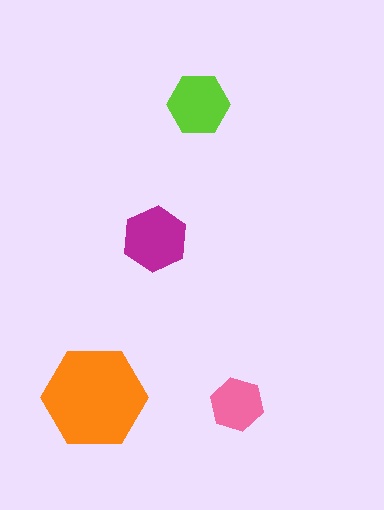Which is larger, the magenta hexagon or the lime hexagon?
The magenta one.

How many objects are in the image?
There are 4 objects in the image.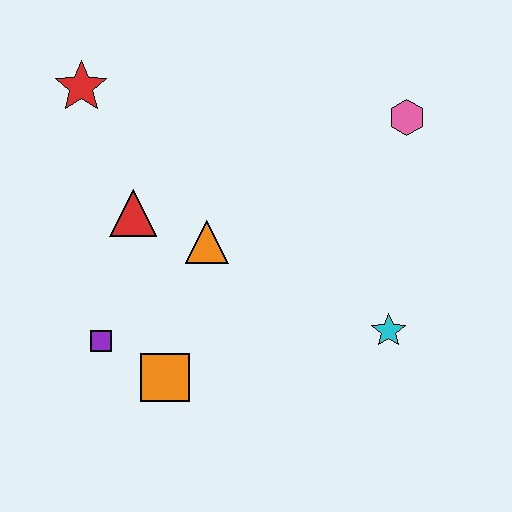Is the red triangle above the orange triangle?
Yes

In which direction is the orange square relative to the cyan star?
The orange square is to the left of the cyan star.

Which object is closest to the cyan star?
The orange triangle is closest to the cyan star.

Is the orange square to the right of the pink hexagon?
No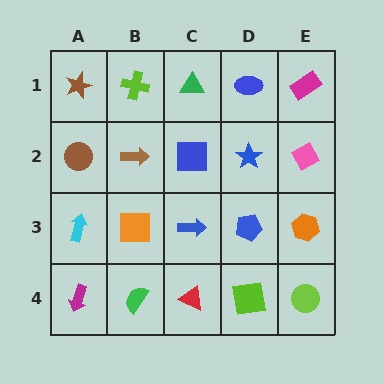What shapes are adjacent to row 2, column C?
A green triangle (row 1, column C), a blue arrow (row 3, column C), a brown arrow (row 2, column B), a blue star (row 2, column D).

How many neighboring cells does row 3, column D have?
4.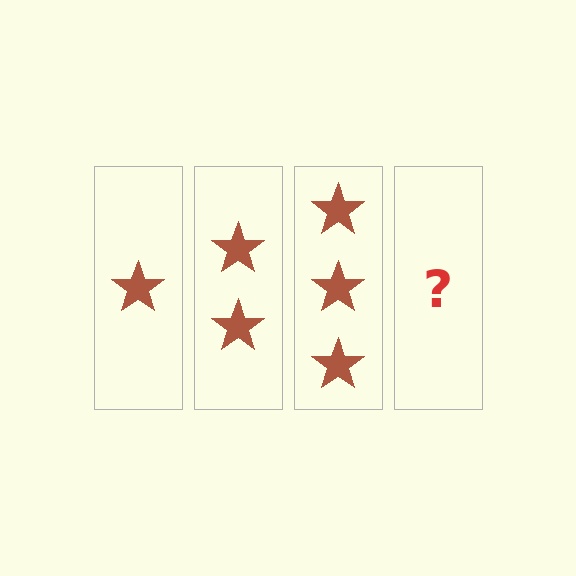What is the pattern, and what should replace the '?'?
The pattern is that each step adds one more star. The '?' should be 4 stars.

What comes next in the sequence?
The next element should be 4 stars.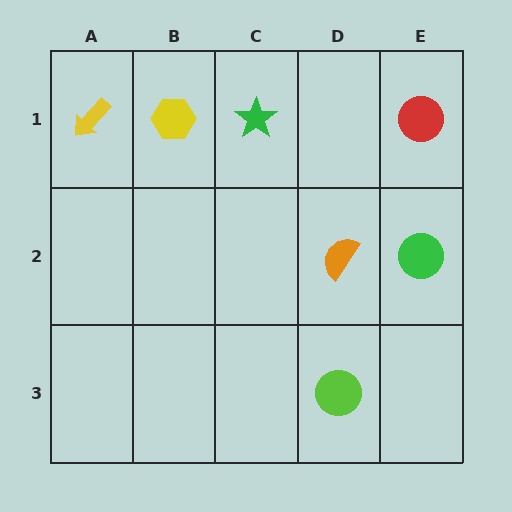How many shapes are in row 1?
4 shapes.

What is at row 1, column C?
A green star.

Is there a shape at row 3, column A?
No, that cell is empty.